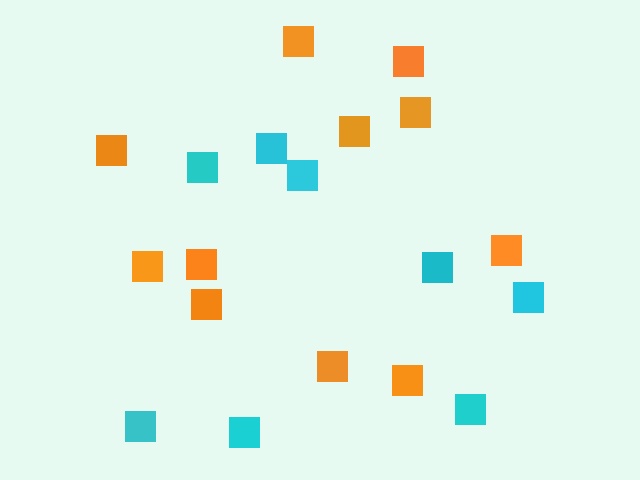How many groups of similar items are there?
There are 2 groups: one group of cyan squares (8) and one group of orange squares (11).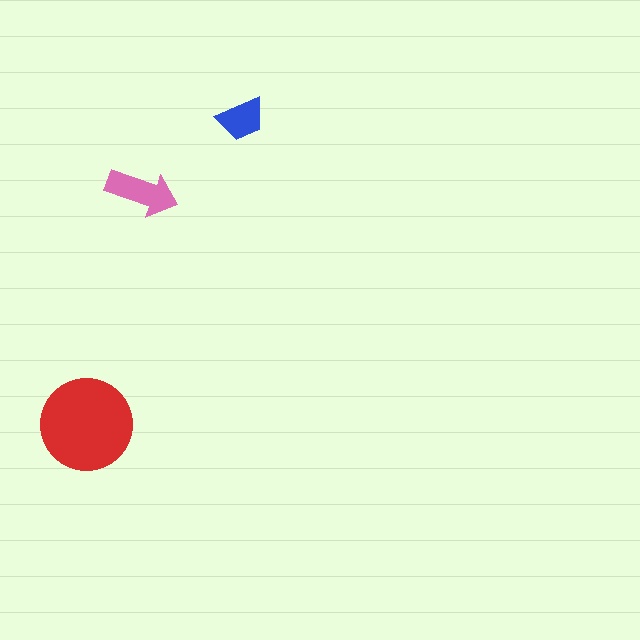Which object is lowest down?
The red circle is bottommost.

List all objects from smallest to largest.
The blue trapezoid, the pink arrow, the red circle.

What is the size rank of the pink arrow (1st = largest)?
2nd.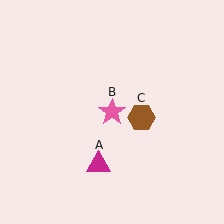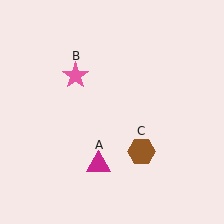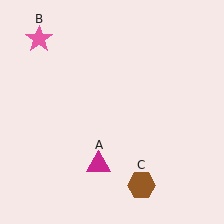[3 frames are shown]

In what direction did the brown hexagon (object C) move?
The brown hexagon (object C) moved down.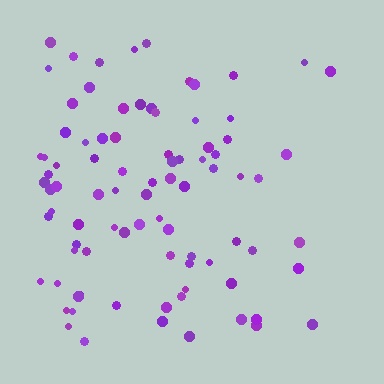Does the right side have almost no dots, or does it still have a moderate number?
Still a moderate number, just noticeably fewer than the left.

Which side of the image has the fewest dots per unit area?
The right.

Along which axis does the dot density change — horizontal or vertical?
Horizontal.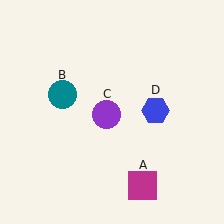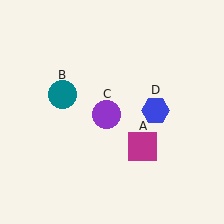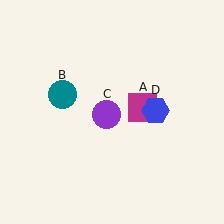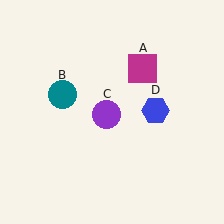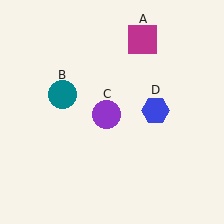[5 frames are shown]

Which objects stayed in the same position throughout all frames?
Teal circle (object B) and purple circle (object C) and blue hexagon (object D) remained stationary.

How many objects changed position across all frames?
1 object changed position: magenta square (object A).